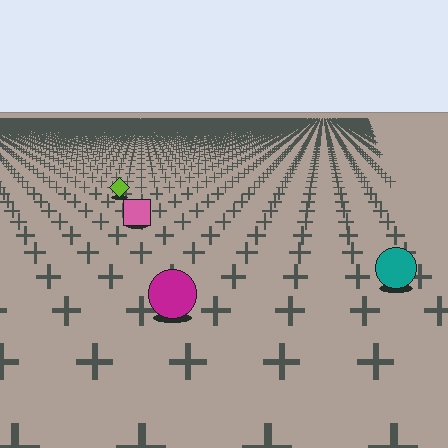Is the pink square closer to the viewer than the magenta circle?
No. The magenta circle is closer — you can tell from the texture gradient: the ground texture is coarser near it.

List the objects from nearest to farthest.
From nearest to farthest: the magenta circle, the teal circle, the pink square, the lime diamond.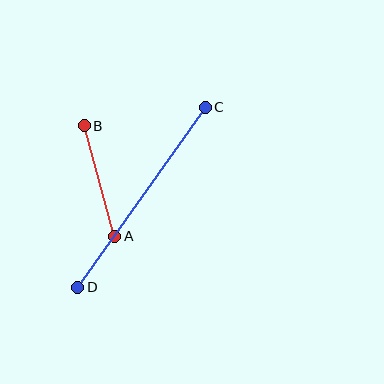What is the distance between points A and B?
The distance is approximately 115 pixels.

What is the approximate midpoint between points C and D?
The midpoint is at approximately (142, 197) pixels.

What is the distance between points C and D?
The distance is approximately 221 pixels.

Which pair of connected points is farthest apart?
Points C and D are farthest apart.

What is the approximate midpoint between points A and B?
The midpoint is at approximately (100, 181) pixels.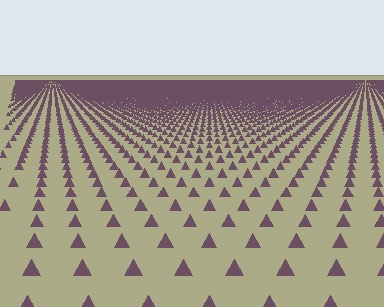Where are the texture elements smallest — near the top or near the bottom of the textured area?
Near the top.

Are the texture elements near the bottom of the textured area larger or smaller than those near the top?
Larger. Near the bottom, elements are closer to the viewer and appear at a bigger on-screen size.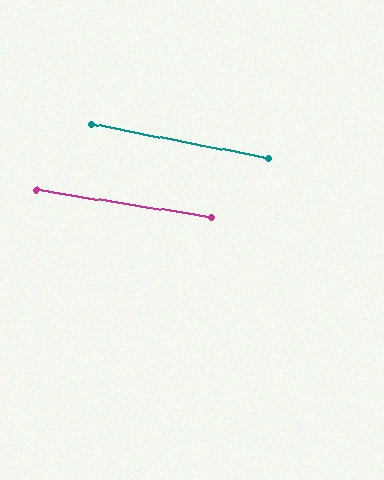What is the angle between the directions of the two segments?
Approximately 2 degrees.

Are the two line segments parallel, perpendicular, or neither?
Parallel — their directions differ by only 1.8°.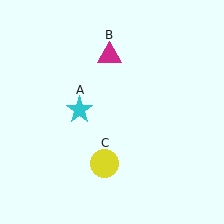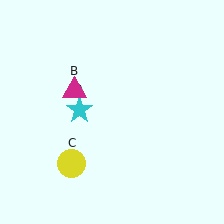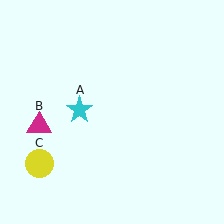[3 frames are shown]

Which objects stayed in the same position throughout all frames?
Cyan star (object A) remained stationary.